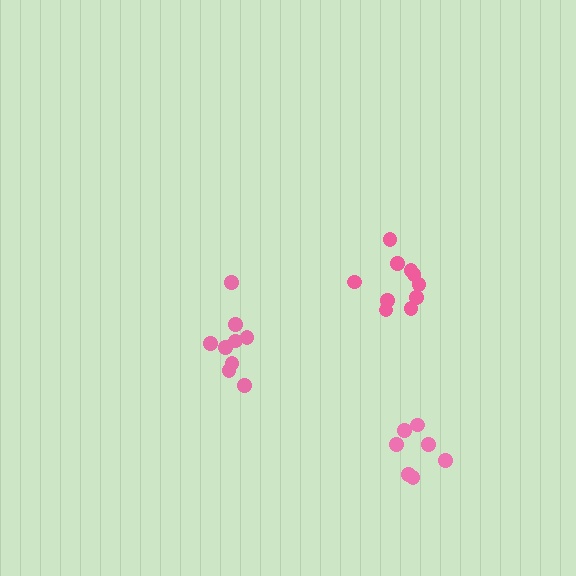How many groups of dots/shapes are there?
There are 3 groups.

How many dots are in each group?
Group 1: 10 dots, Group 2: 9 dots, Group 3: 7 dots (26 total).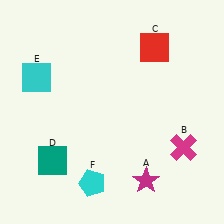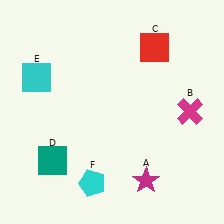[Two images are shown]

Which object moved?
The magenta cross (B) moved up.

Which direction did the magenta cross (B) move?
The magenta cross (B) moved up.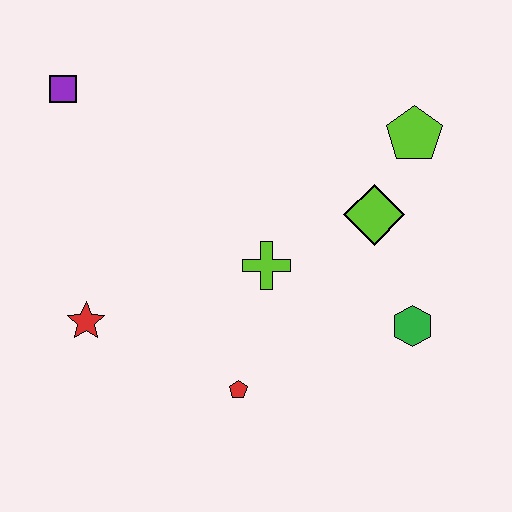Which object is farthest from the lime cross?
The purple square is farthest from the lime cross.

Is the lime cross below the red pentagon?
No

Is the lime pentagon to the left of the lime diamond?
No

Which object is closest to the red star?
The red pentagon is closest to the red star.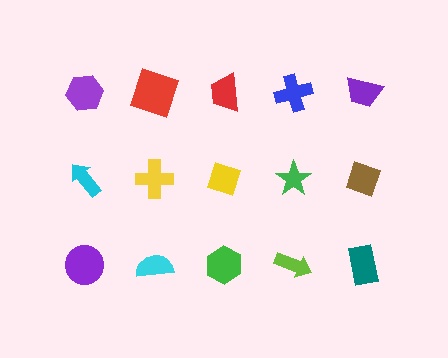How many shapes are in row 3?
5 shapes.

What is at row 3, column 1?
A purple circle.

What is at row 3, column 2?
A cyan semicircle.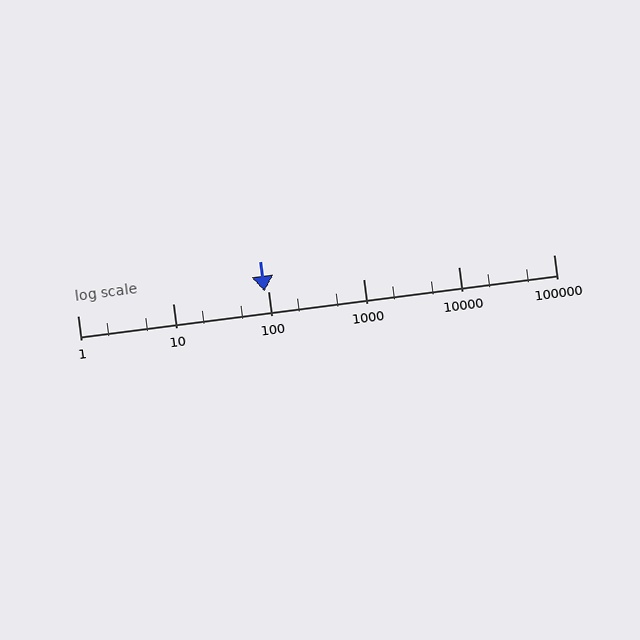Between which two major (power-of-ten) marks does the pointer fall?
The pointer is between 10 and 100.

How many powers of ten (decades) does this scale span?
The scale spans 5 decades, from 1 to 100000.